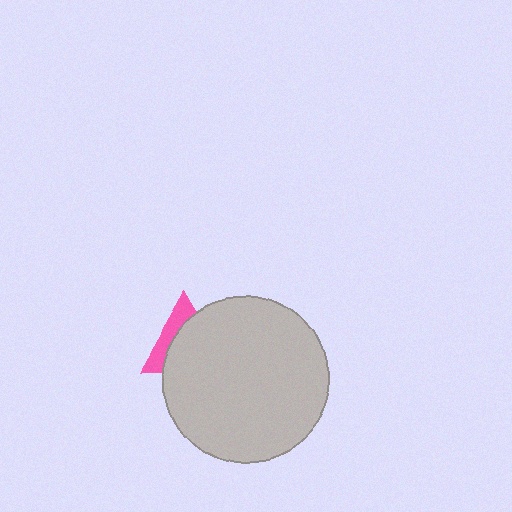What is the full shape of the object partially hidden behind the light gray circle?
The partially hidden object is a pink triangle.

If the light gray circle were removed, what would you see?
You would see the complete pink triangle.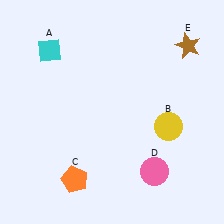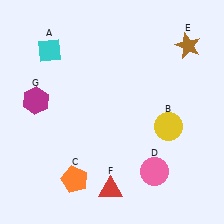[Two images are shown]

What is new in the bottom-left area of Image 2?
A red triangle (F) was added in the bottom-left area of Image 2.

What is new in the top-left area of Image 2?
A magenta hexagon (G) was added in the top-left area of Image 2.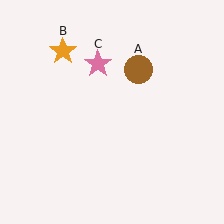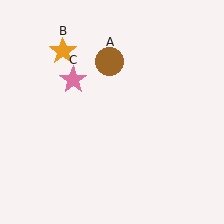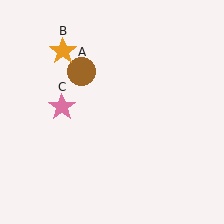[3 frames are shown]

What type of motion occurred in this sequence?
The brown circle (object A), pink star (object C) rotated counterclockwise around the center of the scene.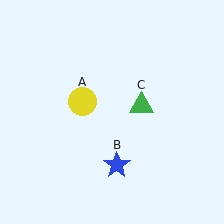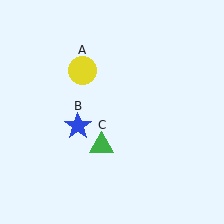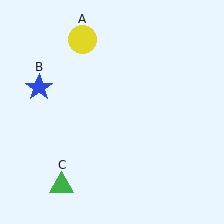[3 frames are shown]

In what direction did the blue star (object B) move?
The blue star (object B) moved up and to the left.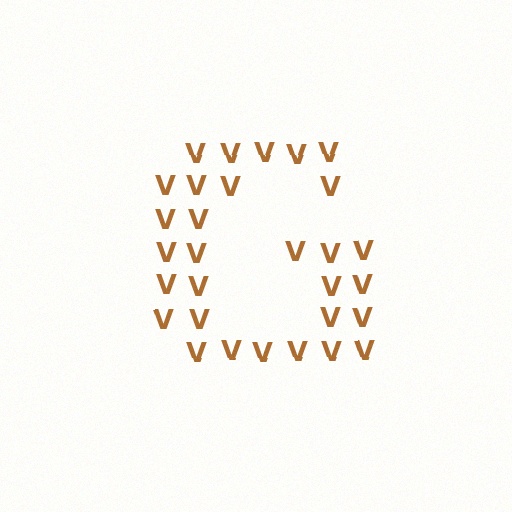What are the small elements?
The small elements are letter V's.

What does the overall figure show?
The overall figure shows the letter G.